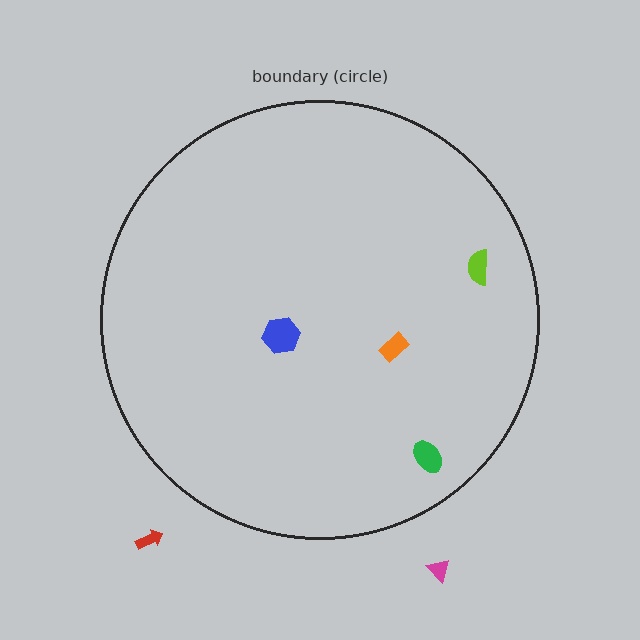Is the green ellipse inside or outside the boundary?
Inside.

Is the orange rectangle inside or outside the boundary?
Inside.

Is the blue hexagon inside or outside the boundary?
Inside.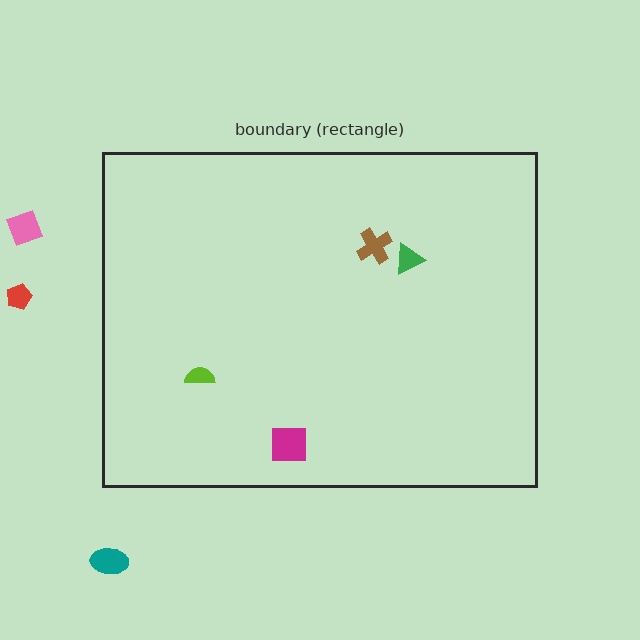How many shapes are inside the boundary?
4 inside, 3 outside.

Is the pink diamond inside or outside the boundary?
Outside.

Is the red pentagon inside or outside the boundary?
Outside.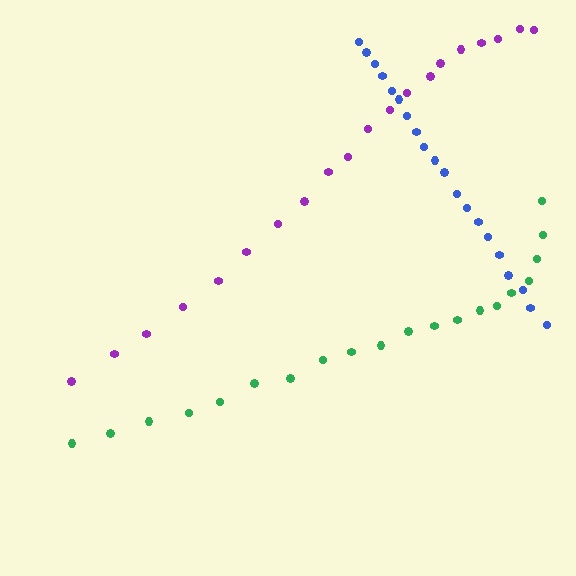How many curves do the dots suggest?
There are 3 distinct paths.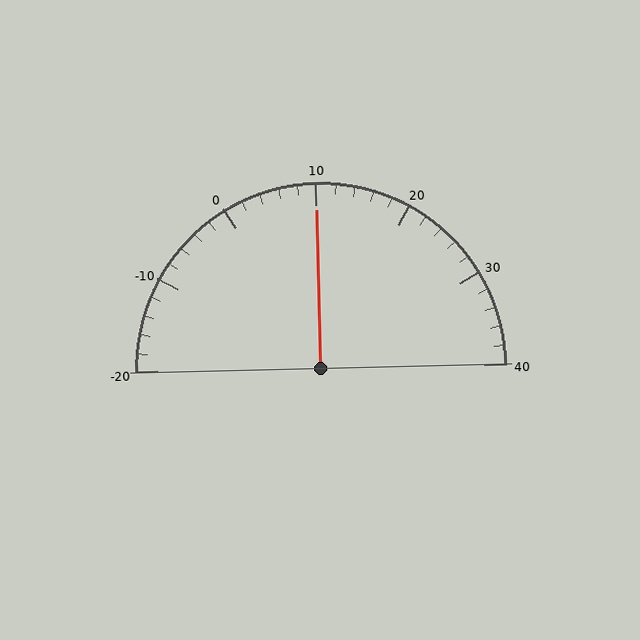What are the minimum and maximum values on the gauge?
The gauge ranges from -20 to 40.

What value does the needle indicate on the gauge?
The needle indicates approximately 10.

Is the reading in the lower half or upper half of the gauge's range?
The reading is in the upper half of the range (-20 to 40).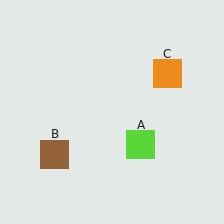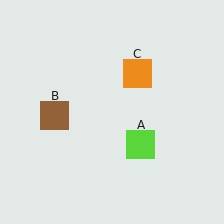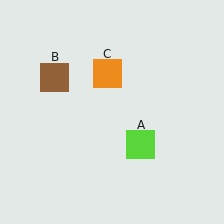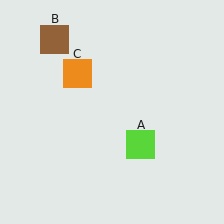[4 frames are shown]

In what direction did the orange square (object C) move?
The orange square (object C) moved left.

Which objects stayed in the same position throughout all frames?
Lime square (object A) remained stationary.